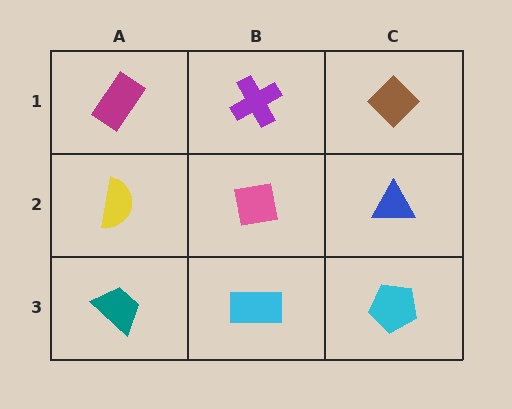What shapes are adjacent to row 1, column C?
A blue triangle (row 2, column C), a purple cross (row 1, column B).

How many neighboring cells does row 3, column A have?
2.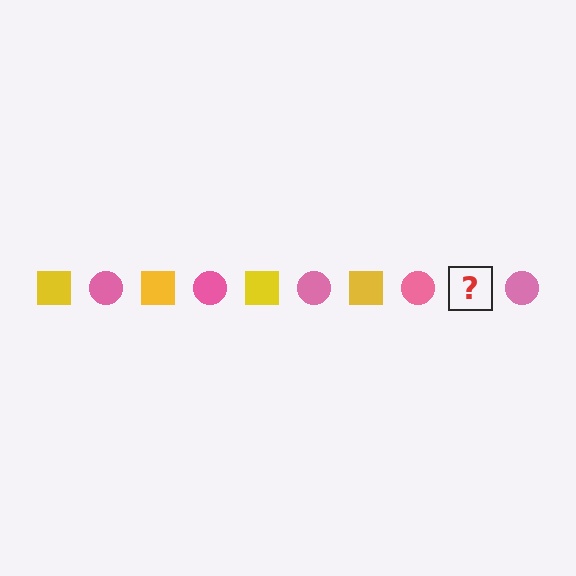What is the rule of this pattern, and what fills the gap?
The rule is that the pattern alternates between yellow square and pink circle. The gap should be filled with a yellow square.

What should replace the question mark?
The question mark should be replaced with a yellow square.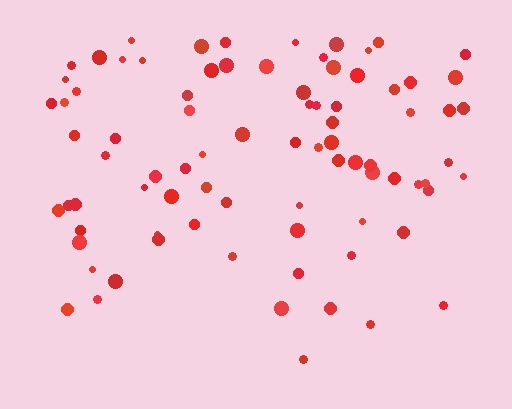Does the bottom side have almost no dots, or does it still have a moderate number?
Still a moderate number, just noticeably fewer than the top.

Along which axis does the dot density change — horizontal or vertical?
Vertical.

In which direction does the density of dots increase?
From bottom to top, with the top side densest.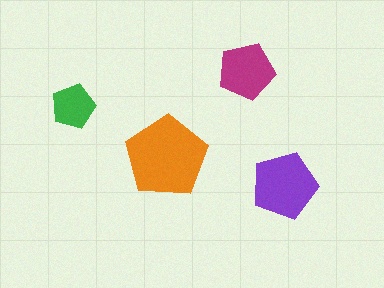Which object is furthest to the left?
The green pentagon is leftmost.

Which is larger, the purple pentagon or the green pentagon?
The purple one.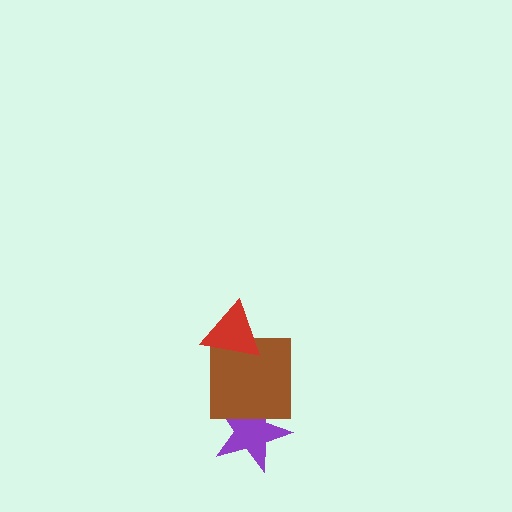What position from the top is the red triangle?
The red triangle is 1st from the top.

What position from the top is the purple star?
The purple star is 3rd from the top.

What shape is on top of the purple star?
The brown square is on top of the purple star.